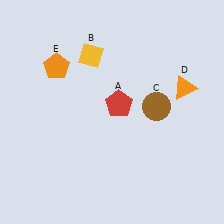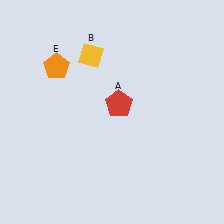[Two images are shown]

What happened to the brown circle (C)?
The brown circle (C) was removed in Image 2. It was in the top-right area of Image 1.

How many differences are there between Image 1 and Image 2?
There are 2 differences between the two images.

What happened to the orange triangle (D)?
The orange triangle (D) was removed in Image 2. It was in the top-right area of Image 1.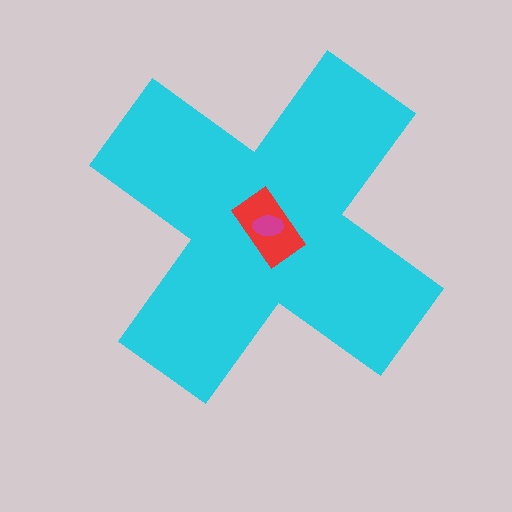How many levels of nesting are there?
3.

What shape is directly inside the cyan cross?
The red rectangle.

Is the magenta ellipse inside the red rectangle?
Yes.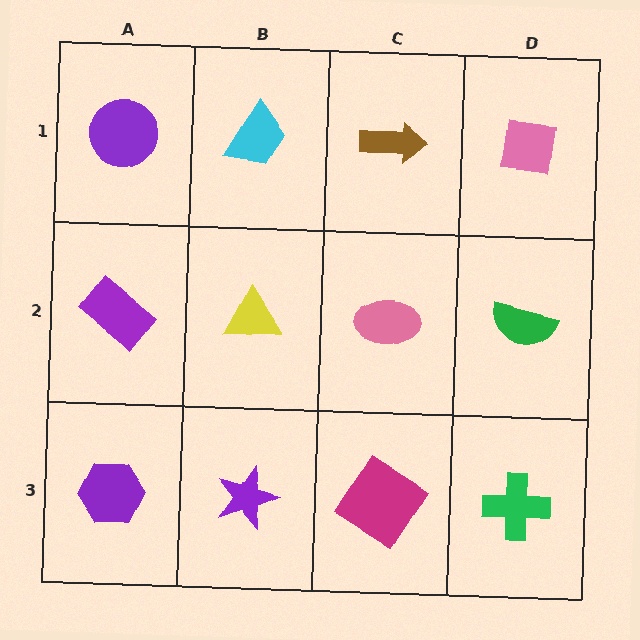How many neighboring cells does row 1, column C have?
3.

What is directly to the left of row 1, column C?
A cyan trapezoid.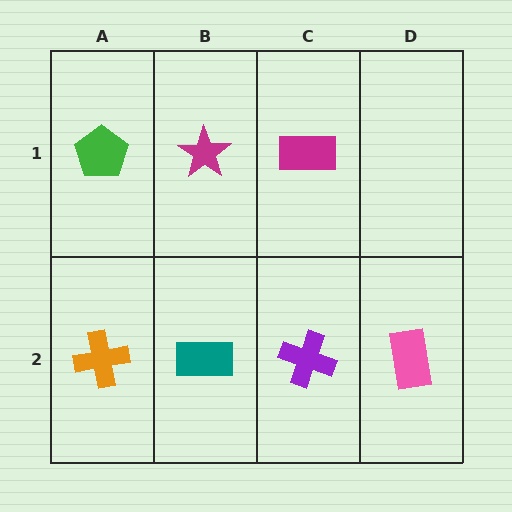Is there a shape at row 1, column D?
No, that cell is empty.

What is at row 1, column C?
A magenta rectangle.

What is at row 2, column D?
A pink rectangle.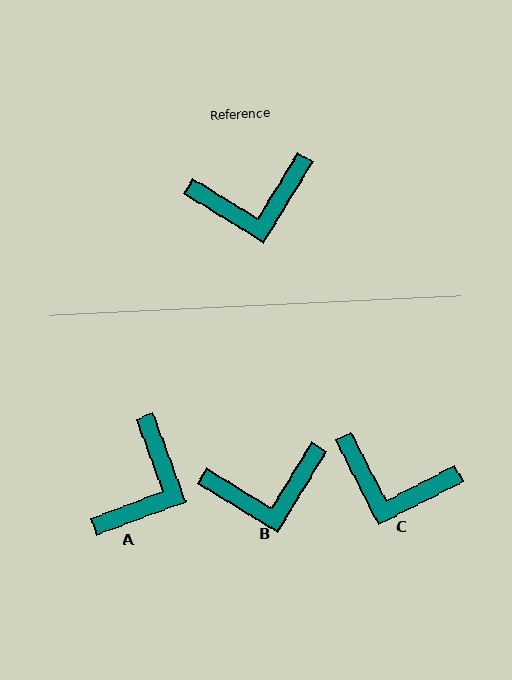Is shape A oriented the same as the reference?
No, it is off by about 52 degrees.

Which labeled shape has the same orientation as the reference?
B.